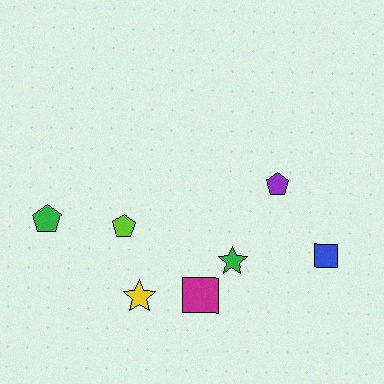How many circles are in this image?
There are no circles.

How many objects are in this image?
There are 7 objects.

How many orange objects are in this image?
There are no orange objects.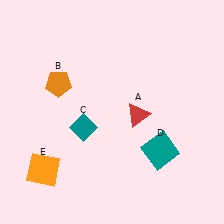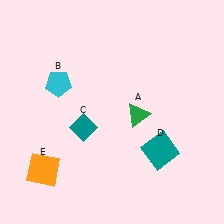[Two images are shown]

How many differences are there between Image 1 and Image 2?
There are 2 differences between the two images.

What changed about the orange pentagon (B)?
In Image 1, B is orange. In Image 2, it changed to cyan.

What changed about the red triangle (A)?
In Image 1, A is red. In Image 2, it changed to green.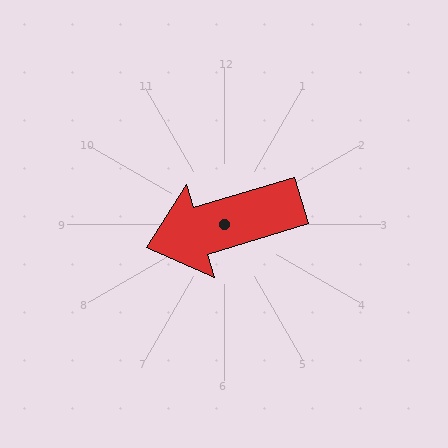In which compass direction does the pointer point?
West.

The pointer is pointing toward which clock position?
Roughly 8 o'clock.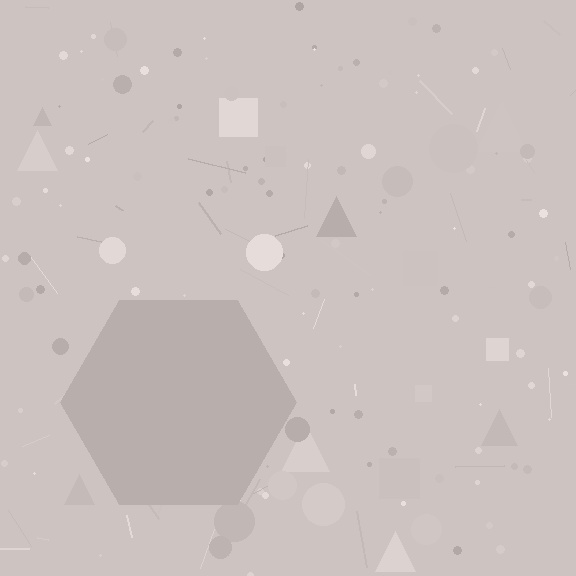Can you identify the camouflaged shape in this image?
The camouflaged shape is a hexagon.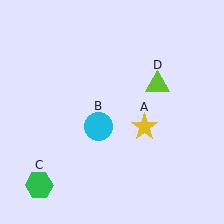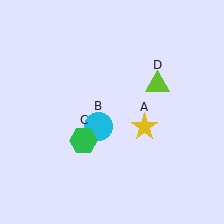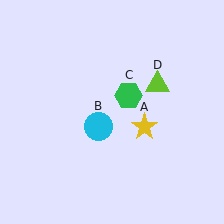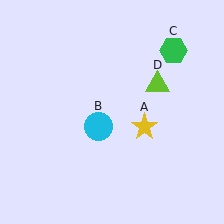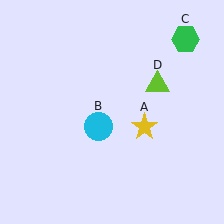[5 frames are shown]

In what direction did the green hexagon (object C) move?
The green hexagon (object C) moved up and to the right.